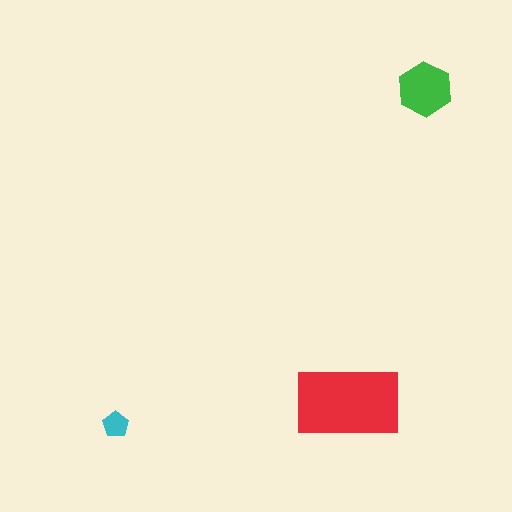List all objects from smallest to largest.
The cyan pentagon, the green hexagon, the red rectangle.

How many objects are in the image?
There are 3 objects in the image.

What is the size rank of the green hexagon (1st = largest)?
2nd.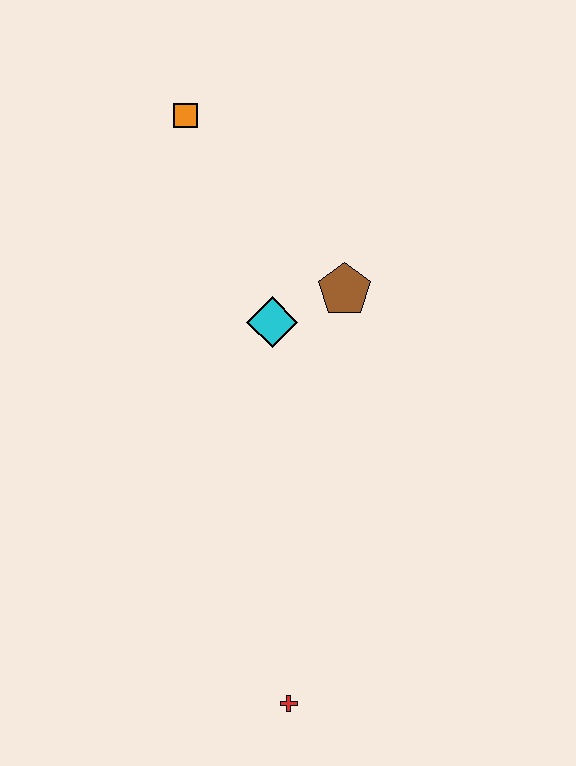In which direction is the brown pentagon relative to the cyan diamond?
The brown pentagon is to the right of the cyan diamond.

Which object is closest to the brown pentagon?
The cyan diamond is closest to the brown pentagon.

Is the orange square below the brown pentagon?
No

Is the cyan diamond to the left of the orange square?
No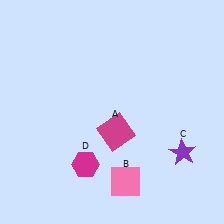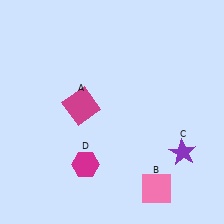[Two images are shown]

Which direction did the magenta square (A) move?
The magenta square (A) moved left.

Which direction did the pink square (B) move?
The pink square (B) moved right.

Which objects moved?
The objects that moved are: the magenta square (A), the pink square (B).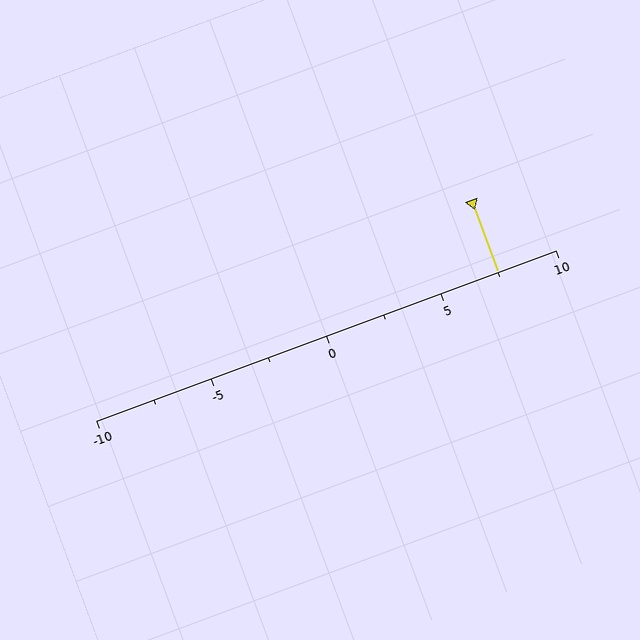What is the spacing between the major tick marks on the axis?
The major ticks are spaced 5 apart.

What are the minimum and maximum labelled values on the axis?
The axis runs from -10 to 10.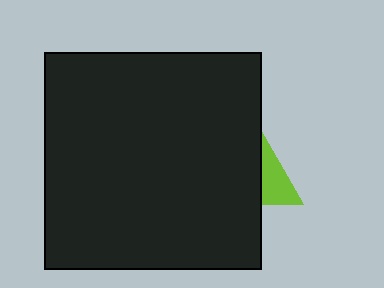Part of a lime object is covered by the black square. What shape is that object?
It is a triangle.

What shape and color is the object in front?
The object in front is a black square.